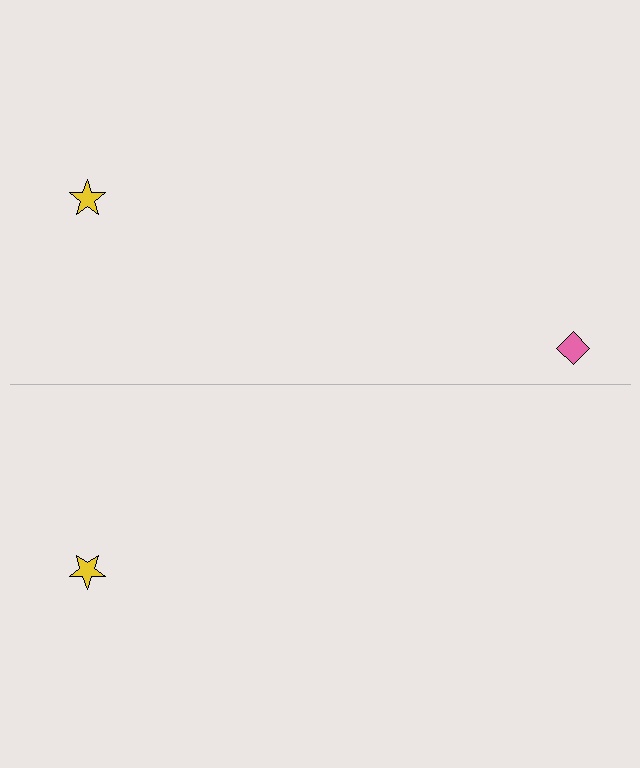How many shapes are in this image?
There are 3 shapes in this image.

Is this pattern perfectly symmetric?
No, the pattern is not perfectly symmetric. A pink diamond is missing from the bottom side.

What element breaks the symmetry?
A pink diamond is missing from the bottom side.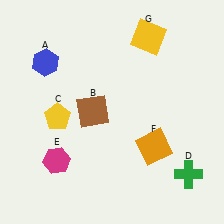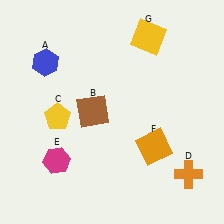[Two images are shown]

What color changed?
The cross (D) changed from green in Image 1 to orange in Image 2.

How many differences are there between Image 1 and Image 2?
There is 1 difference between the two images.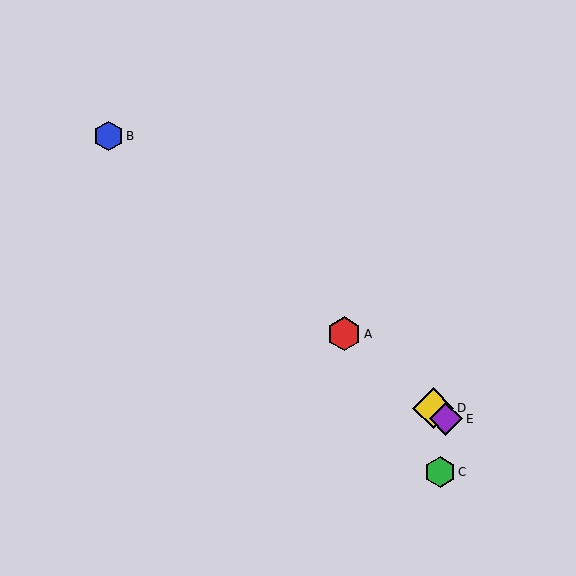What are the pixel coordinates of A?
Object A is at (344, 334).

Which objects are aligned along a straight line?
Objects A, B, D, E are aligned along a straight line.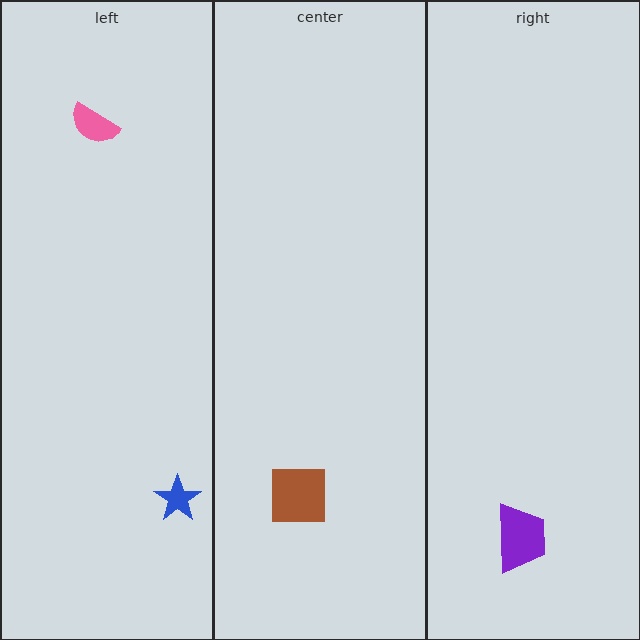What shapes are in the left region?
The pink semicircle, the blue star.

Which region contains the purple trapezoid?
The right region.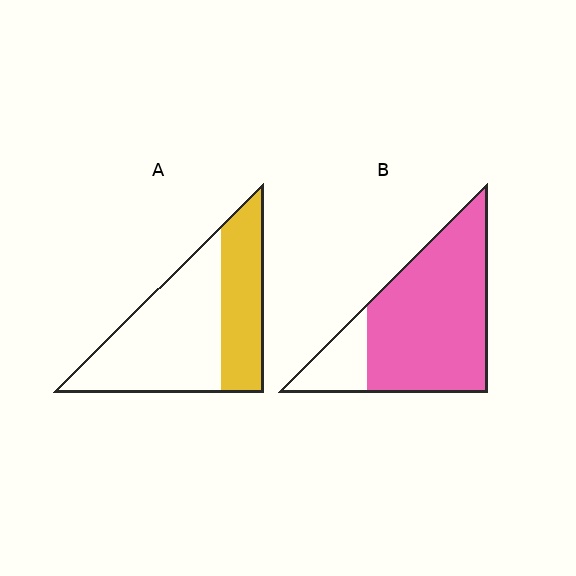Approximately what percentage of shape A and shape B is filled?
A is approximately 35% and B is approximately 80%.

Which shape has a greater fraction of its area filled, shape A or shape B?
Shape B.